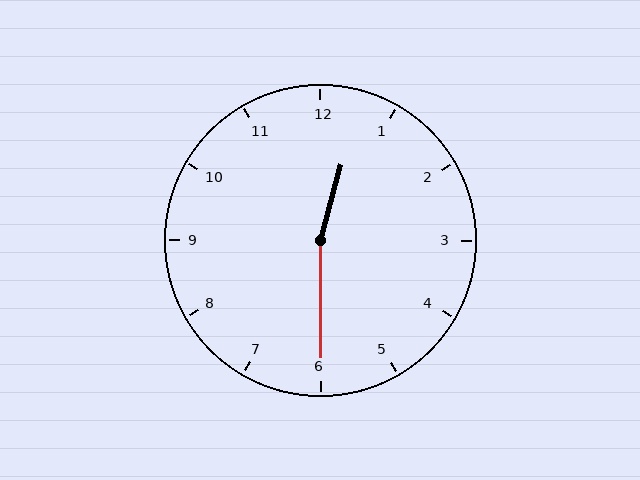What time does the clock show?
12:30.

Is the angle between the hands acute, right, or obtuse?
It is obtuse.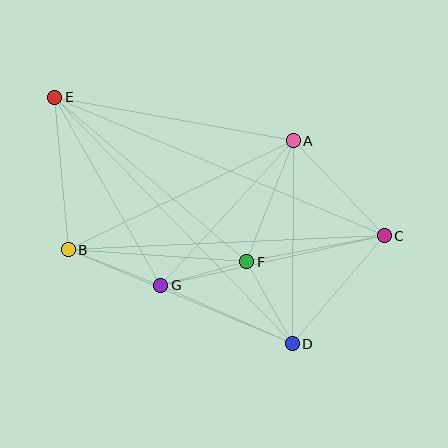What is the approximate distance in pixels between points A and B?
The distance between A and B is approximately 250 pixels.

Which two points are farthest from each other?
Points C and E are farthest from each other.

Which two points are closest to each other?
Points F and G are closest to each other.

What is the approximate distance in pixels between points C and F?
The distance between C and F is approximately 140 pixels.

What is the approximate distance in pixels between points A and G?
The distance between A and G is approximately 196 pixels.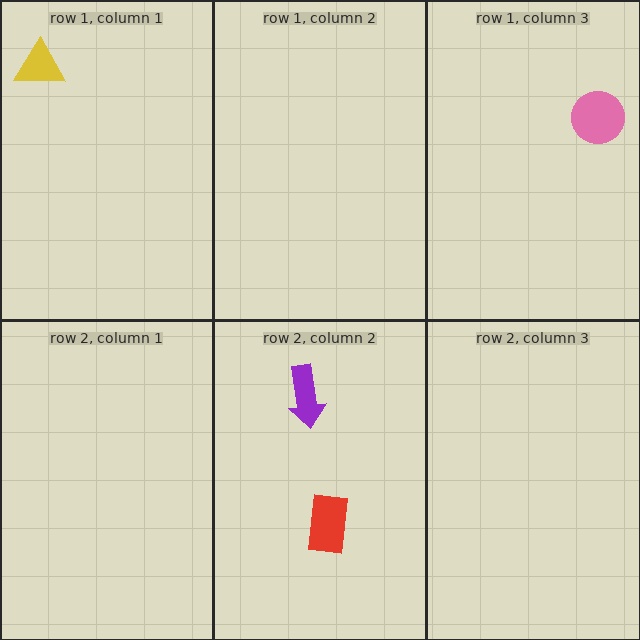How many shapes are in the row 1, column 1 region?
1.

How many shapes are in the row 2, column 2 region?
2.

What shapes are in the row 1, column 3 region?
The pink circle.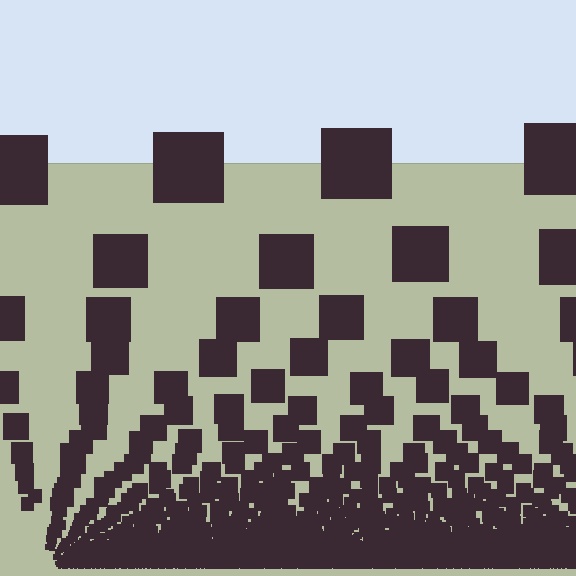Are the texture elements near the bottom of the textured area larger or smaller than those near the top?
Smaller. The gradient is inverted — elements near the bottom are smaller and denser.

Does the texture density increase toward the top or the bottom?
Density increases toward the bottom.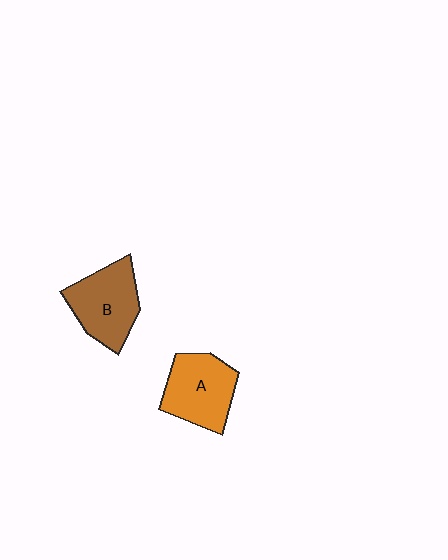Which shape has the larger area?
Shape B (brown).